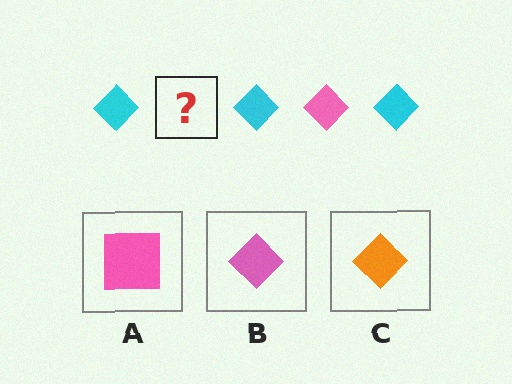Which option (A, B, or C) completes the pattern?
B.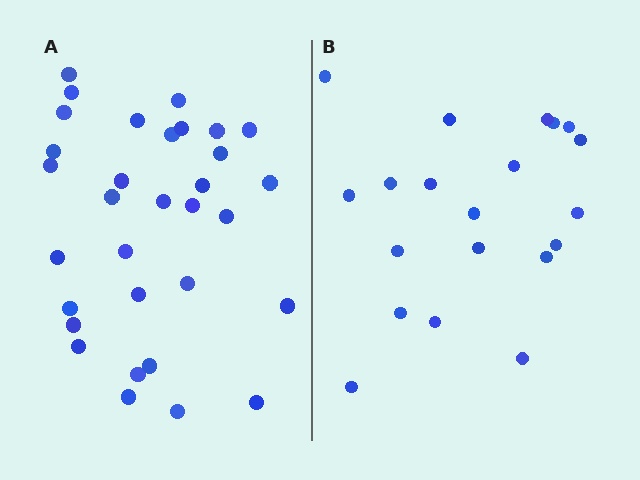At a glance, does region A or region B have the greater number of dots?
Region A (the left region) has more dots.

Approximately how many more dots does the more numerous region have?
Region A has roughly 12 or so more dots than region B.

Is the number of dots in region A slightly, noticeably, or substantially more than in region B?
Region A has substantially more. The ratio is roughly 1.6 to 1.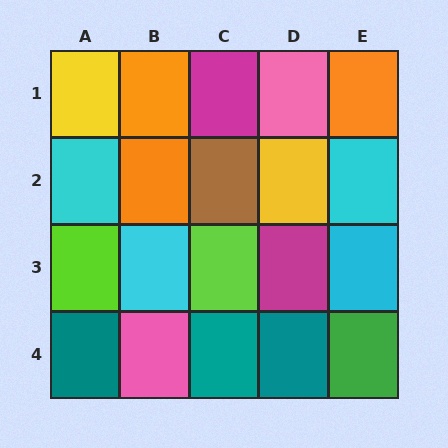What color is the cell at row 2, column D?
Yellow.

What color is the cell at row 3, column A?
Lime.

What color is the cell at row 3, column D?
Magenta.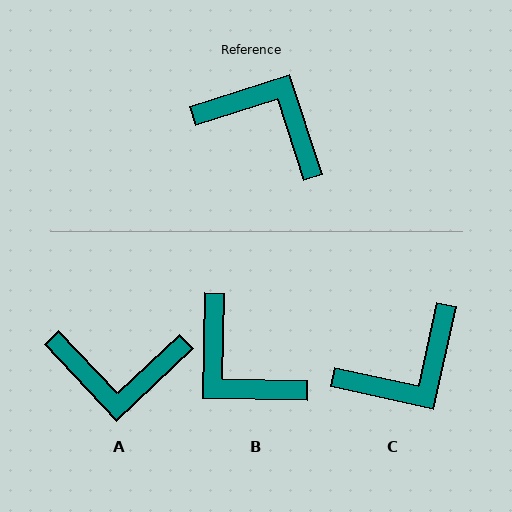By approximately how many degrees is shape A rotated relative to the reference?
Approximately 155 degrees clockwise.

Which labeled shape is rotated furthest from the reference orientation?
B, about 161 degrees away.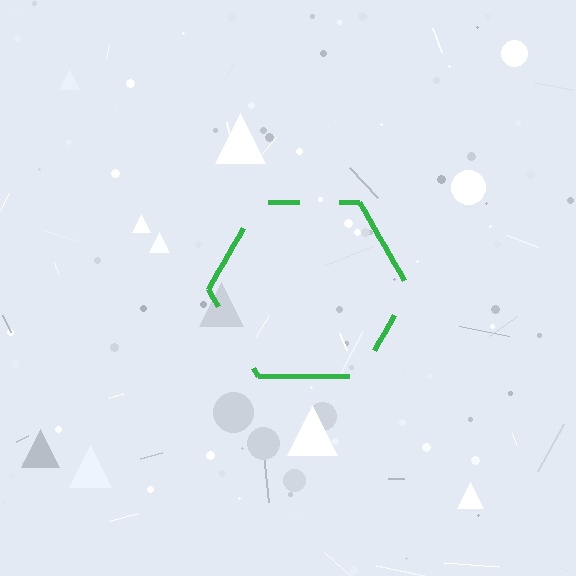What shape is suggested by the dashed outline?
The dashed outline suggests a hexagon.